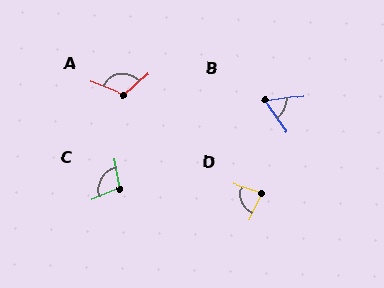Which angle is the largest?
A, at approximately 117 degrees.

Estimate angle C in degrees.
Approximately 103 degrees.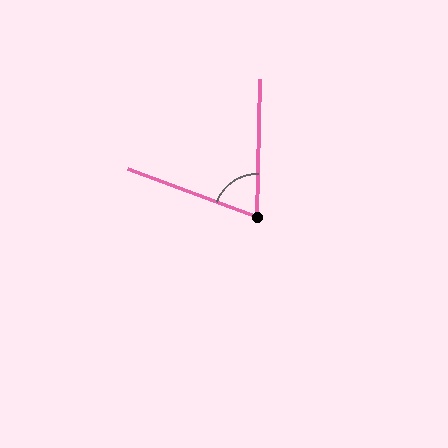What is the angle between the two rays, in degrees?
Approximately 71 degrees.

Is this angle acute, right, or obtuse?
It is acute.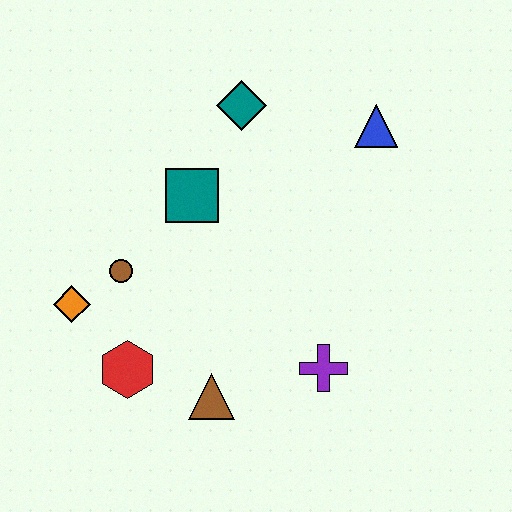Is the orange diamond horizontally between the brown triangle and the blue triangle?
No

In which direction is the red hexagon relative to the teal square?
The red hexagon is below the teal square.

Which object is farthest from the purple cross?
The teal diamond is farthest from the purple cross.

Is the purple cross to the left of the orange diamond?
No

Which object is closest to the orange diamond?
The brown circle is closest to the orange diamond.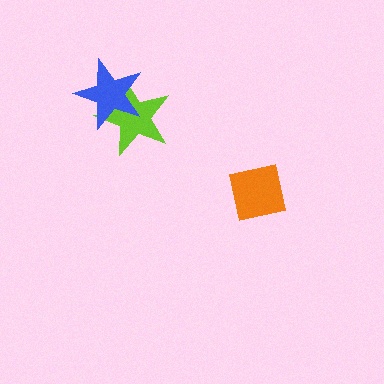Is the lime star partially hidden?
Yes, it is partially covered by another shape.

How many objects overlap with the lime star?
1 object overlaps with the lime star.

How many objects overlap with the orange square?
0 objects overlap with the orange square.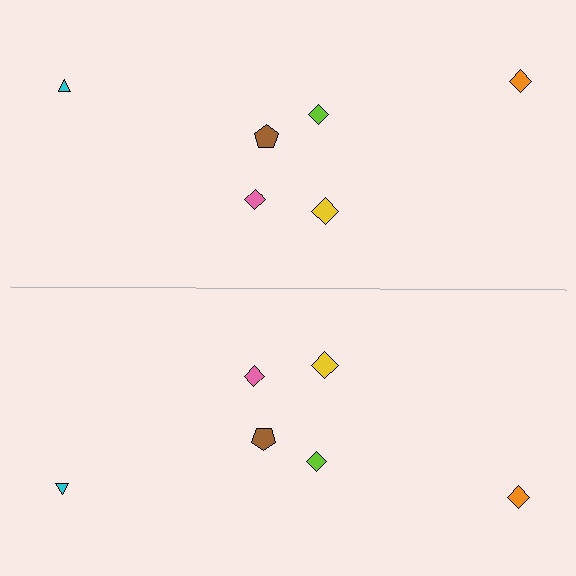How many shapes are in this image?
There are 12 shapes in this image.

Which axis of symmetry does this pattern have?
The pattern has a horizontal axis of symmetry running through the center of the image.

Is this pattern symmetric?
Yes, this pattern has bilateral (reflection) symmetry.